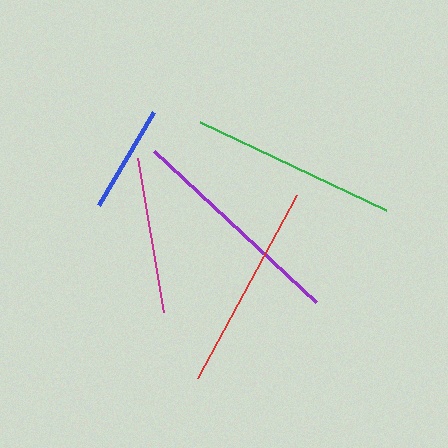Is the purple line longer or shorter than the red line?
The purple line is longer than the red line.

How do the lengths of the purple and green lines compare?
The purple and green lines are approximately the same length.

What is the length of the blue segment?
The blue segment is approximately 109 pixels long.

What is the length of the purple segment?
The purple segment is approximately 221 pixels long.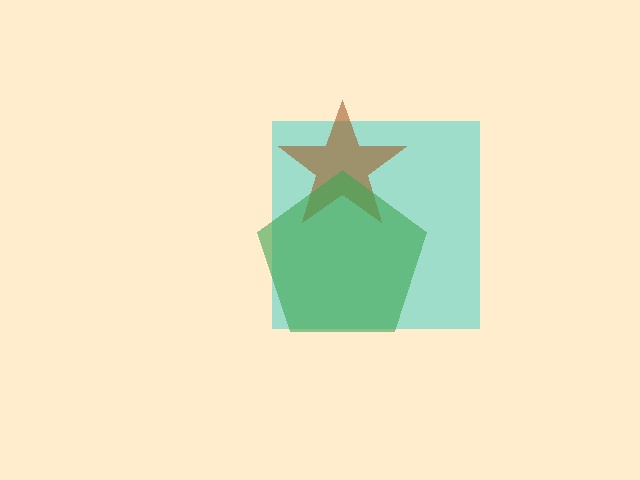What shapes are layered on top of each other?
The layered shapes are: a cyan square, a brown star, a green pentagon.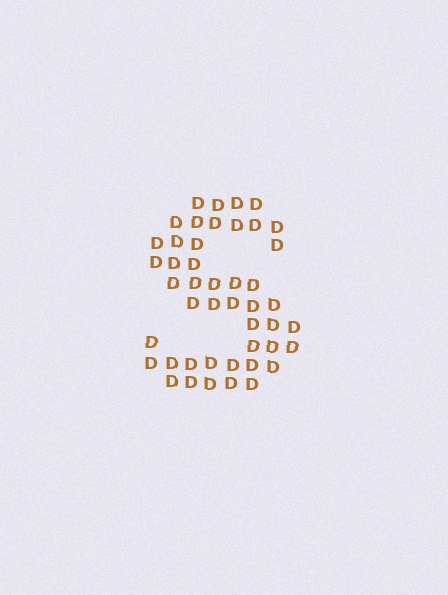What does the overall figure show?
The overall figure shows the letter S.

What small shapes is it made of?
It is made of small letter D's.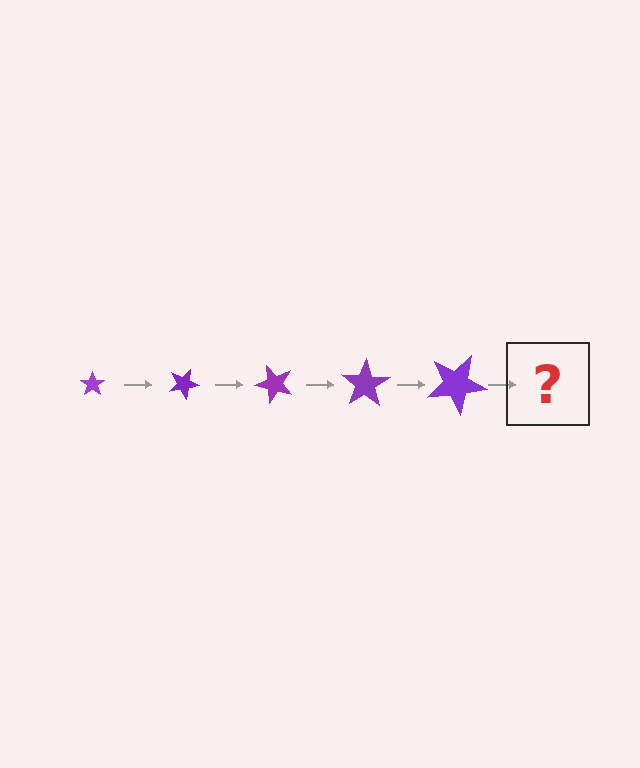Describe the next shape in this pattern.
It should be a star, larger than the previous one and rotated 125 degrees from the start.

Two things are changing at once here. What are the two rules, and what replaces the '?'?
The two rules are that the star grows larger each step and it rotates 25 degrees each step. The '?' should be a star, larger than the previous one and rotated 125 degrees from the start.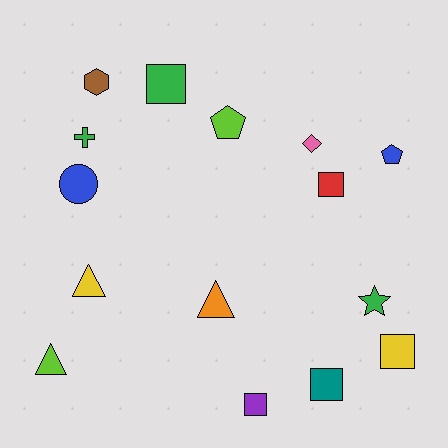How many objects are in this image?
There are 15 objects.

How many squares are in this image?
There are 5 squares.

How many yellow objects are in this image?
There are 2 yellow objects.